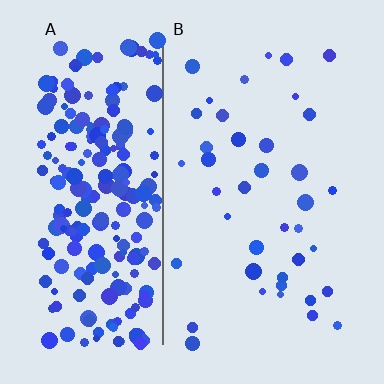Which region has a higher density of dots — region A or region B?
A (the left).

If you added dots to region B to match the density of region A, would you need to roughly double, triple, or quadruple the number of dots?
Approximately quadruple.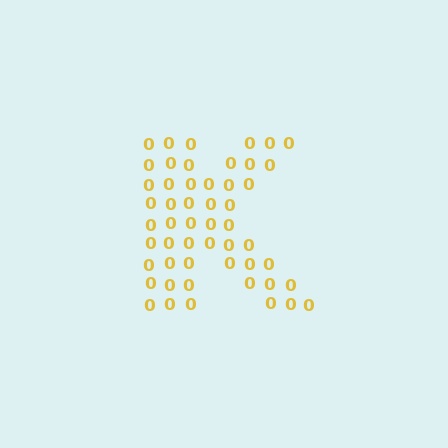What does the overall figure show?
The overall figure shows the letter K.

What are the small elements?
The small elements are digit 0's.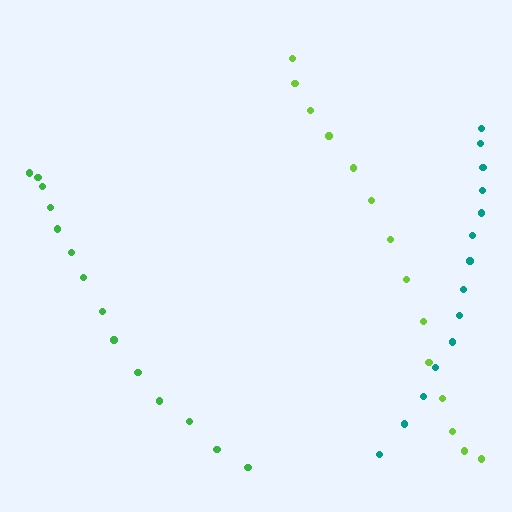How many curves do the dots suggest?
There are 3 distinct paths.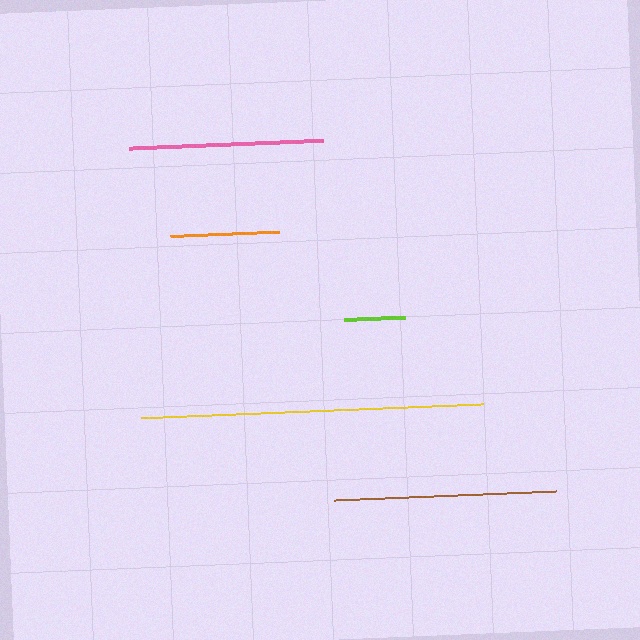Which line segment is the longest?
The yellow line is the longest at approximately 342 pixels.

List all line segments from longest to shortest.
From longest to shortest: yellow, brown, pink, orange, lime.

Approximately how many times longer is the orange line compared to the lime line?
The orange line is approximately 1.8 times the length of the lime line.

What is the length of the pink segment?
The pink segment is approximately 194 pixels long.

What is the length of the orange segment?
The orange segment is approximately 108 pixels long.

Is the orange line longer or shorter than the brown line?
The brown line is longer than the orange line.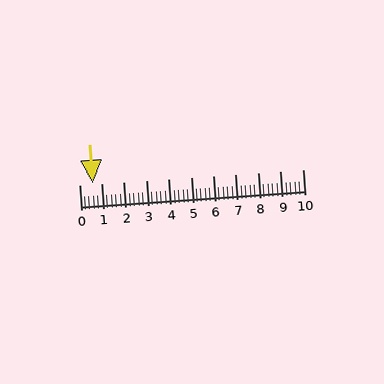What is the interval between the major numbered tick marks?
The major tick marks are spaced 1 units apart.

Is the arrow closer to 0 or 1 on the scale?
The arrow is closer to 1.